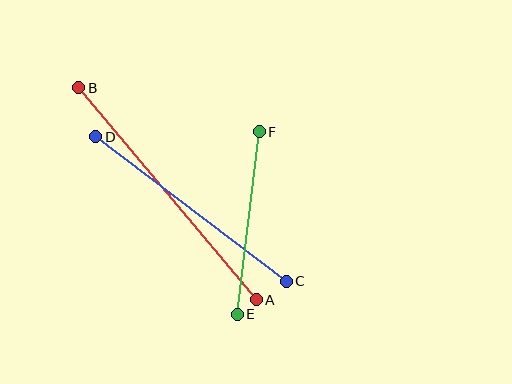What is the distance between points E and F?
The distance is approximately 184 pixels.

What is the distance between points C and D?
The distance is approximately 239 pixels.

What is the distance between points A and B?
The distance is approximately 277 pixels.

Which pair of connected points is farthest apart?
Points A and B are farthest apart.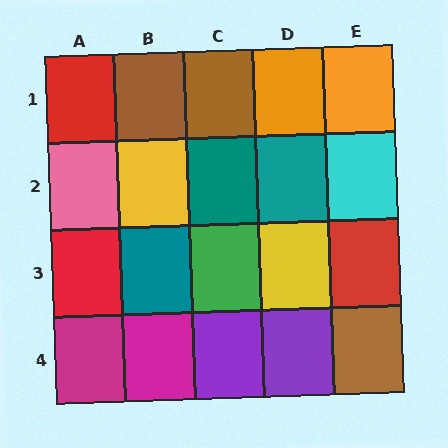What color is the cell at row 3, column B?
Teal.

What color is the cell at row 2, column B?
Yellow.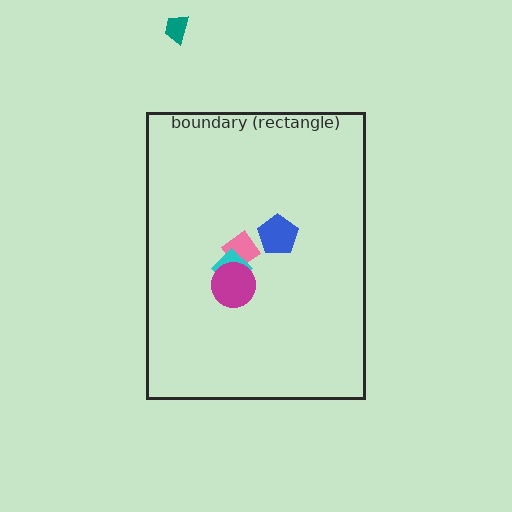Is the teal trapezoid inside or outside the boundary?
Outside.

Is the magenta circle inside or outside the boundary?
Inside.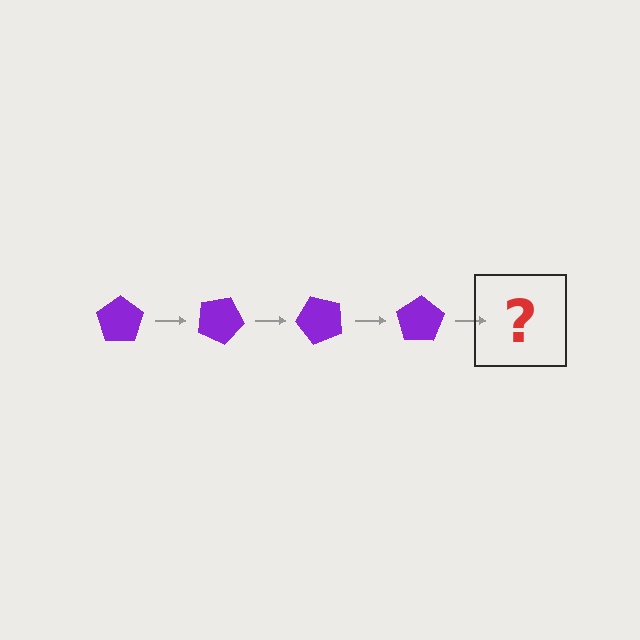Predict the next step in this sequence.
The next step is a purple pentagon rotated 100 degrees.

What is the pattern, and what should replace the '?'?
The pattern is that the pentagon rotates 25 degrees each step. The '?' should be a purple pentagon rotated 100 degrees.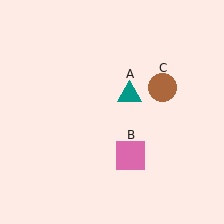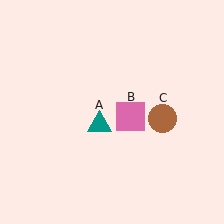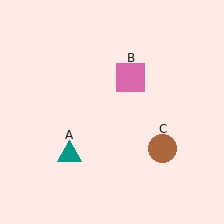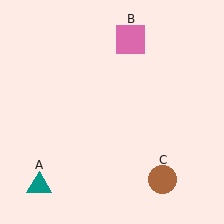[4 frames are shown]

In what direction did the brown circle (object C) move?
The brown circle (object C) moved down.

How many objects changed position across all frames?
3 objects changed position: teal triangle (object A), pink square (object B), brown circle (object C).